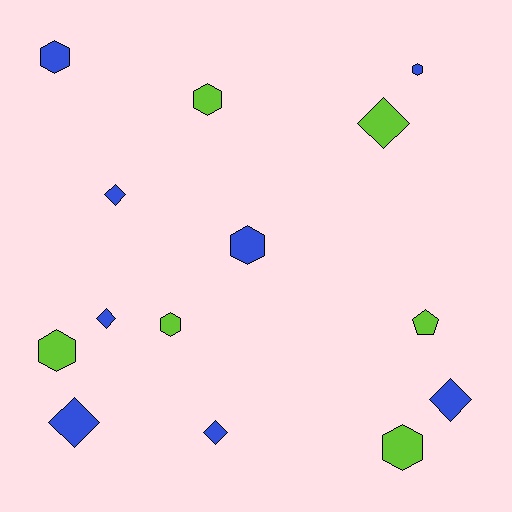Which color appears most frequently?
Blue, with 8 objects.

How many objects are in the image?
There are 14 objects.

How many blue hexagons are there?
There are 3 blue hexagons.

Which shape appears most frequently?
Hexagon, with 7 objects.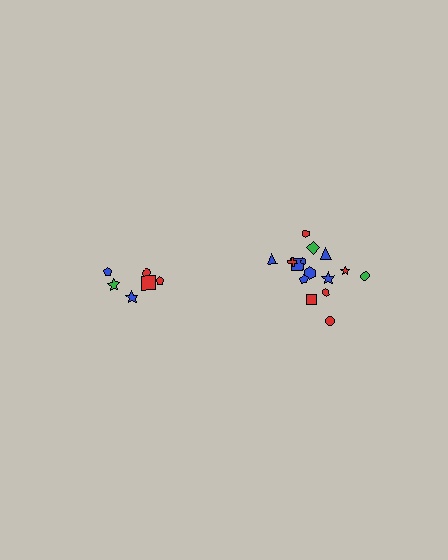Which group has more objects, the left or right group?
The right group.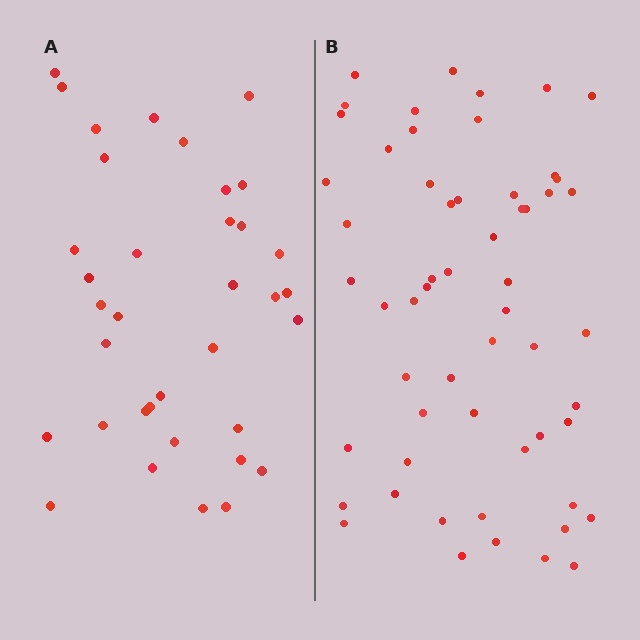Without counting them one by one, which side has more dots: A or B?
Region B (the right region) has more dots.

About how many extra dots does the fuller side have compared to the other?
Region B has approximately 20 more dots than region A.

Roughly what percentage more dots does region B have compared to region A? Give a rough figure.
About 60% more.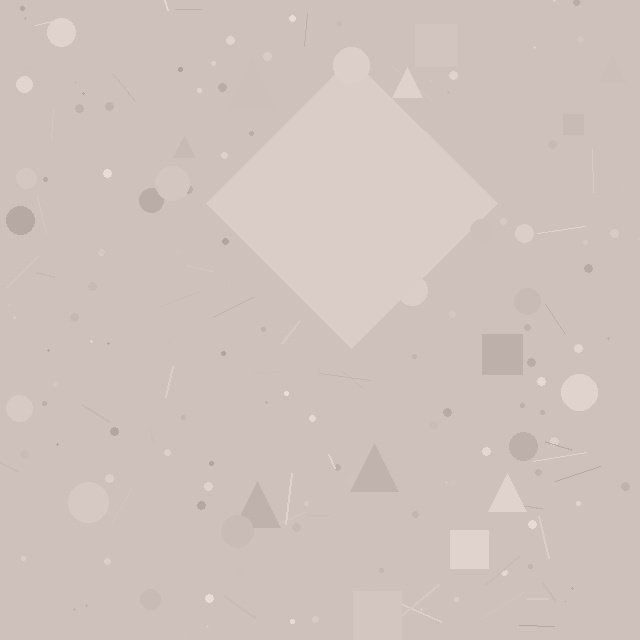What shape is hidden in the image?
A diamond is hidden in the image.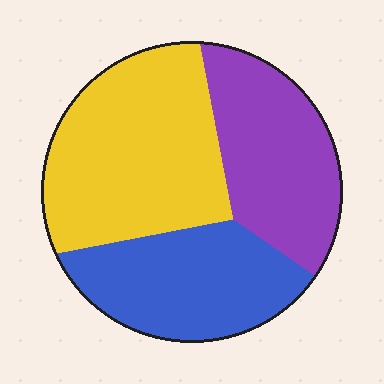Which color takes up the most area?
Yellow, at roughly 40%.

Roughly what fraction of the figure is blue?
Blue covers around 30% of the figure.